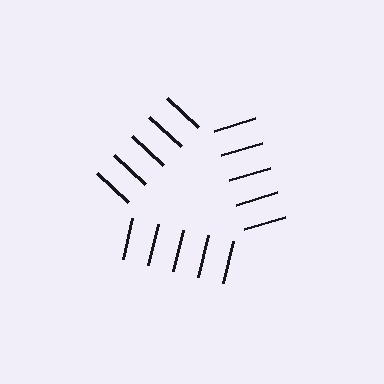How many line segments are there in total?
15 — 5 along each of the 3 edges.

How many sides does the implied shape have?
3 sides — the line-ends trace a triangle.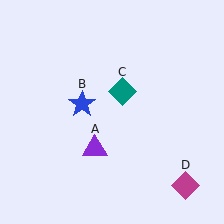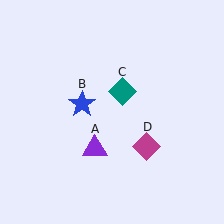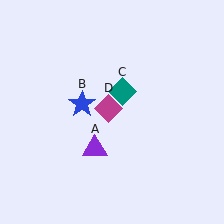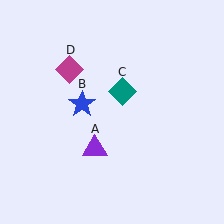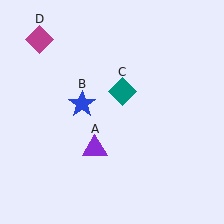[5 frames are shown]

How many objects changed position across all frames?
1 object changed position: magenta diamond (object D).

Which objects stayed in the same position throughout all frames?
Purple triangle (object A) and blue star (object B) and teal diamond (object C) remained stationary.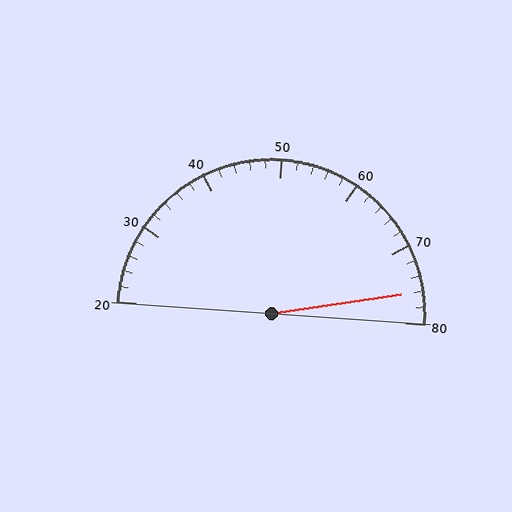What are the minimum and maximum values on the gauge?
The gauge ranges from 20 to 80.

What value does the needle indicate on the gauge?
The needle indicates approximately 76.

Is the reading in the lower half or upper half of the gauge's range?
The reading is in the upper half of the range (20 to 80).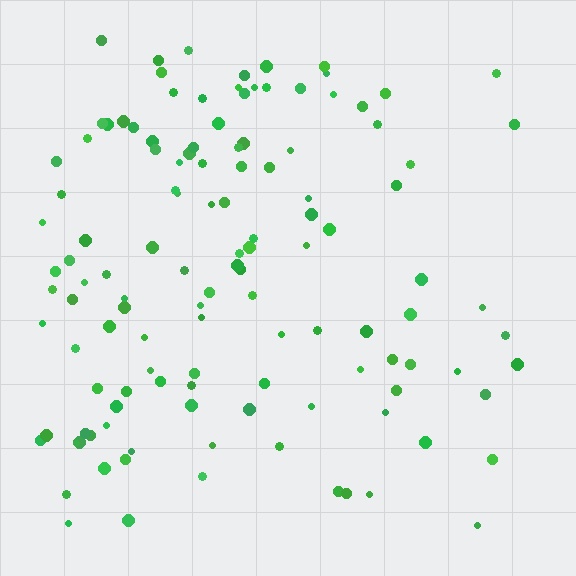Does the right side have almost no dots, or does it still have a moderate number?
Still a moderate number, just noticeably fewer than the left.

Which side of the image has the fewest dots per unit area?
The right.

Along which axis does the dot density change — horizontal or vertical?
Horizontal.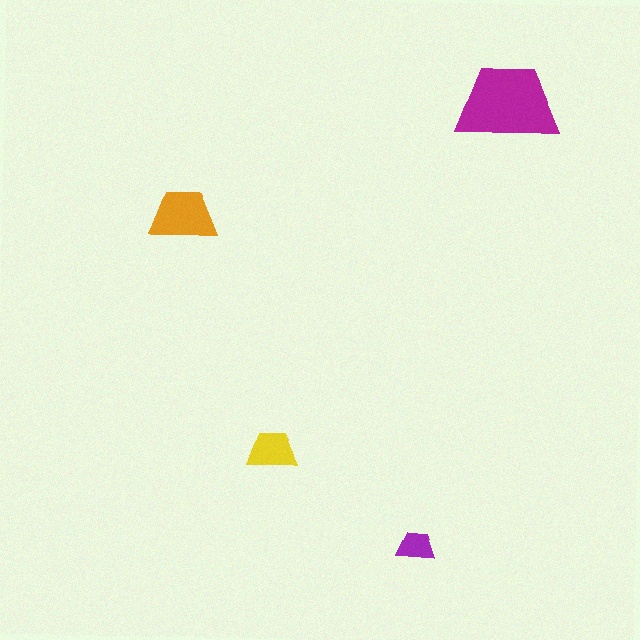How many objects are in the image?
There are 4 objects in the image.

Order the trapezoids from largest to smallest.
the magenta one, the orange one, the yellow one, the purple one.